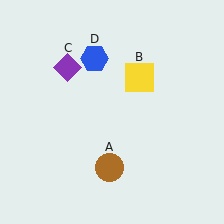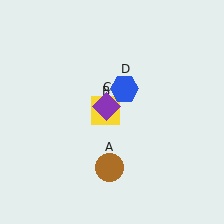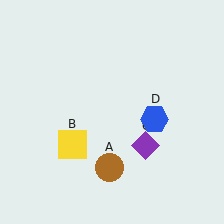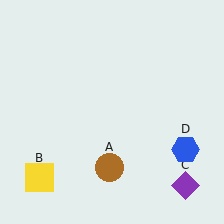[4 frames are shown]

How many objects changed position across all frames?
3 objects changed position: yellow square (object B), purple diamond (object C), blue hexagon (object D).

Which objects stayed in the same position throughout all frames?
Brown circle (object A) remained stationary.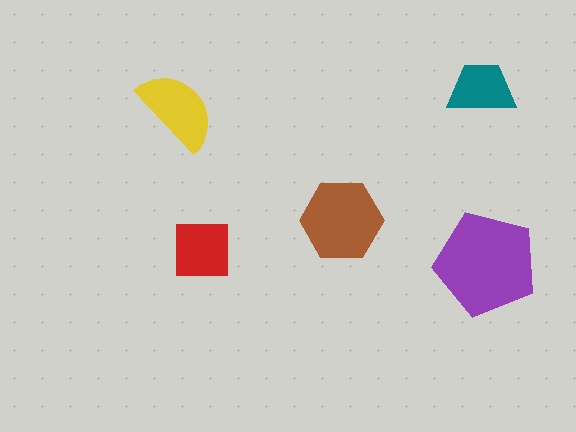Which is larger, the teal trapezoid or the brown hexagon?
The brown hexagon.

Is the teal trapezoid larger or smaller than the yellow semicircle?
Smaller.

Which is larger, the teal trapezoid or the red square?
The red square.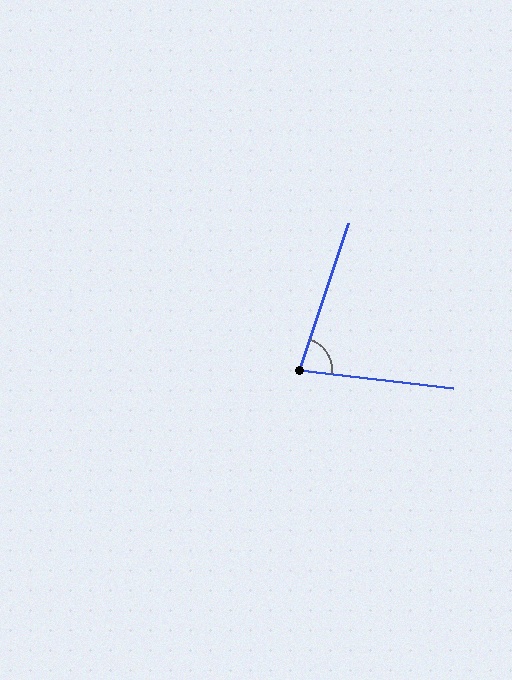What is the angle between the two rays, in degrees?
Approximately 78 degrees.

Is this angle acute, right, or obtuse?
It is acute.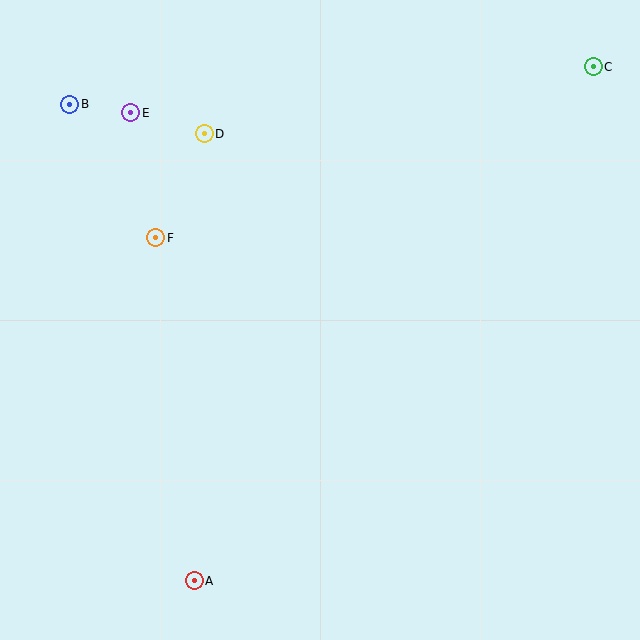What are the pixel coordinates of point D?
Point D is at (204, 134).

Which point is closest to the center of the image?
Point F at (156, 238) is closest to the center.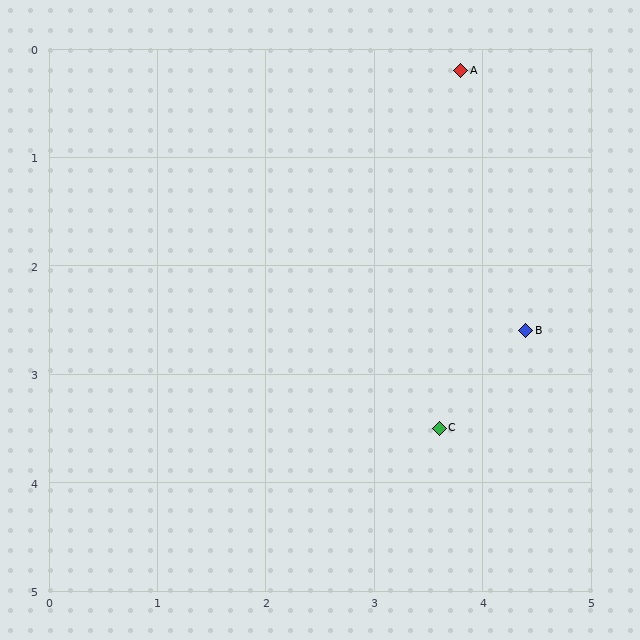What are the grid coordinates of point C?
Point C is at approximately (3.6, 3.5).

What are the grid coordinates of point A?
Point A is at approximately (3.8, 0.2).